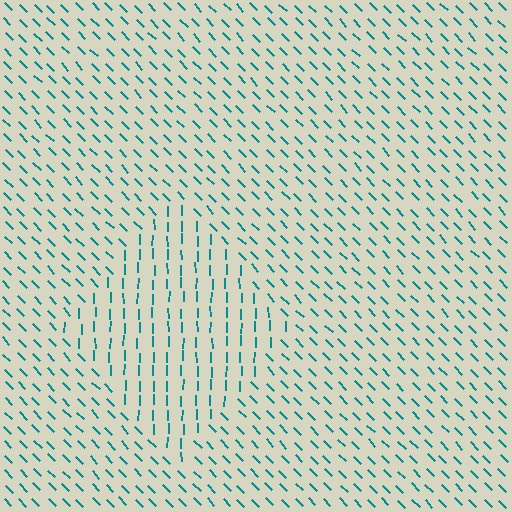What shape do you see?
I see a diamond.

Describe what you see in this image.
The image is filled with small teal line segments. A diamond region in the image has lines oriented differently from the surrounding lines, creating a visible texture boundary.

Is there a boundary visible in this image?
Yes, there is a texture boundary formed by a change in line orientation.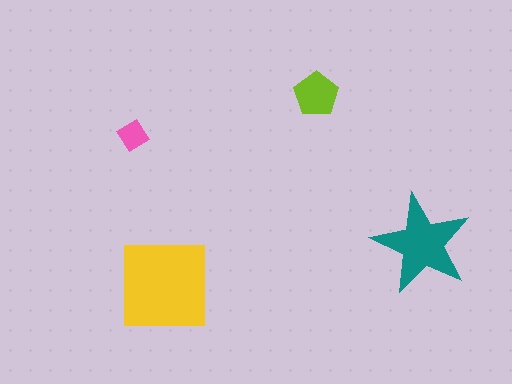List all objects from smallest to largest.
The pink diamond, the lime pentagon, the teal star, the yellow square.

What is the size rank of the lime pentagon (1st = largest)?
3rd.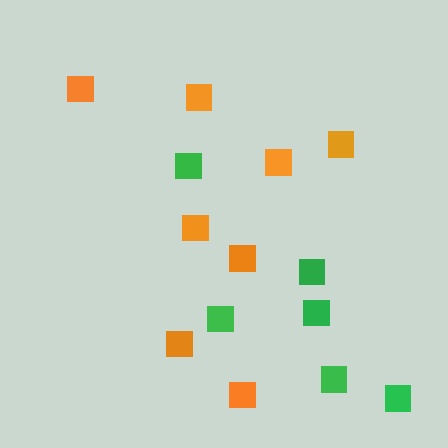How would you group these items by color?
There are 2 groups: one group of green squares (6) and one group of orange squares (8).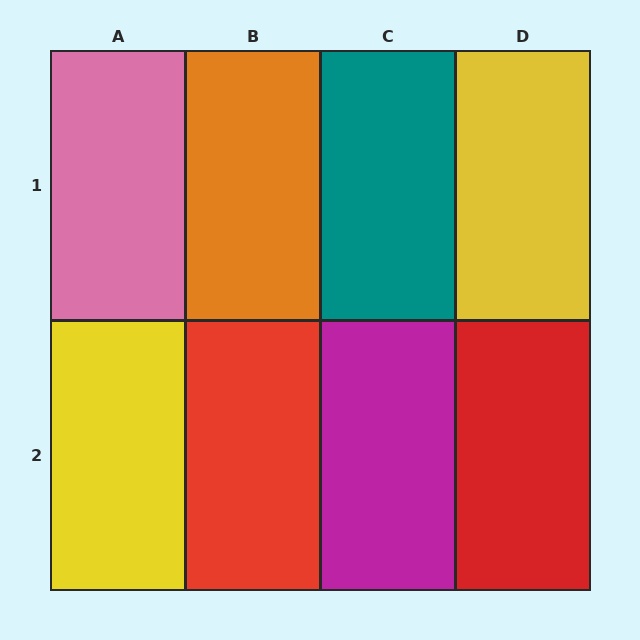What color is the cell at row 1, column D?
Yellow.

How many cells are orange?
1 cell is orange.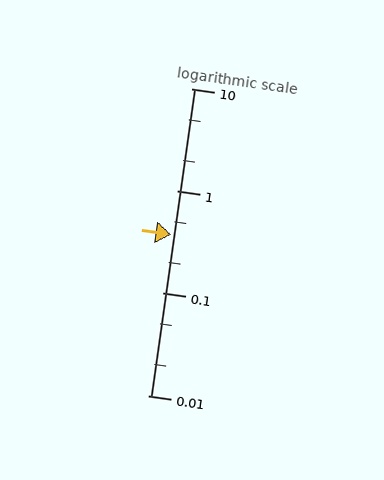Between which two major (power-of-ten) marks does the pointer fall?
The pointer is between 0.1 and 1.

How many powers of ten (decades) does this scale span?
The scale spans 3 decades, from 0.01 to 10.